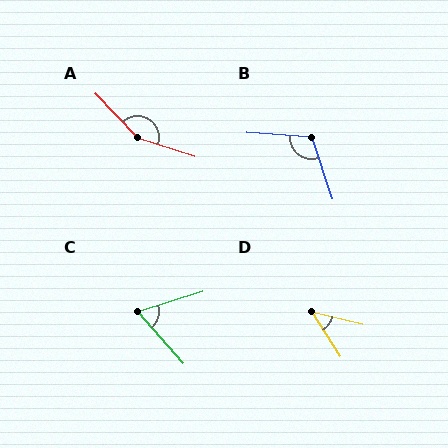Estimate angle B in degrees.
Approximately 113 degrees.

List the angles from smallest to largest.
D (44°), C (66°), B (113°), A (151°).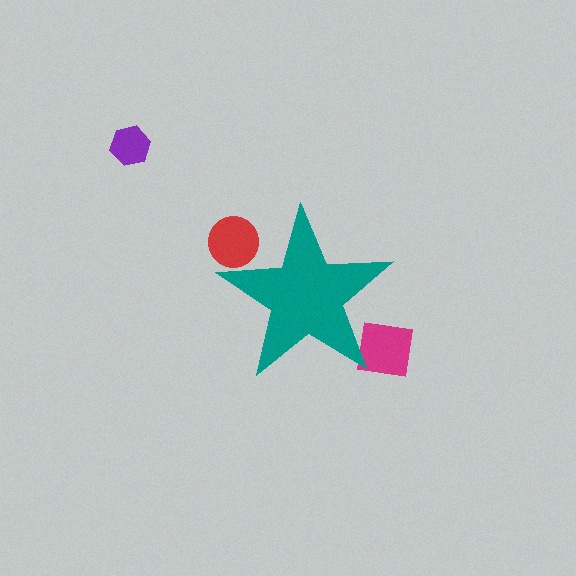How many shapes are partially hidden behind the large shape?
2 shapes are partially hidden.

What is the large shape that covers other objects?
A teal star.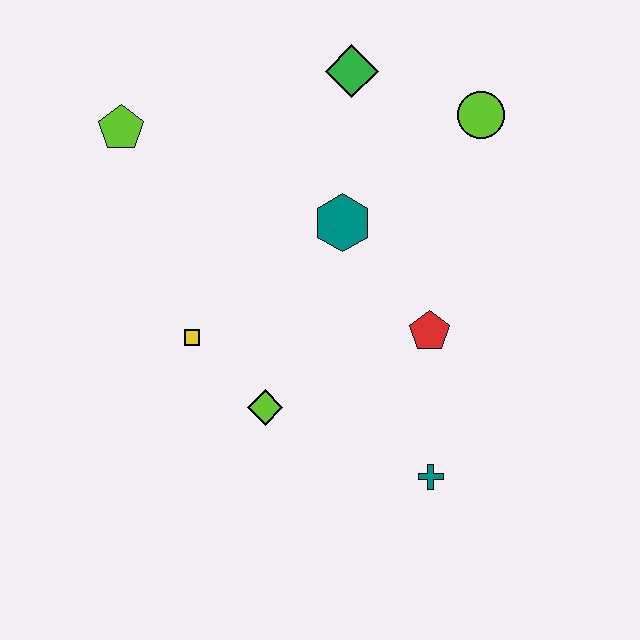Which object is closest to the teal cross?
The red pentagon is closest to the teal cross.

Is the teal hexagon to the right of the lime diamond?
Yes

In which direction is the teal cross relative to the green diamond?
The teal cross is below the green diamond.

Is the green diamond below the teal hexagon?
No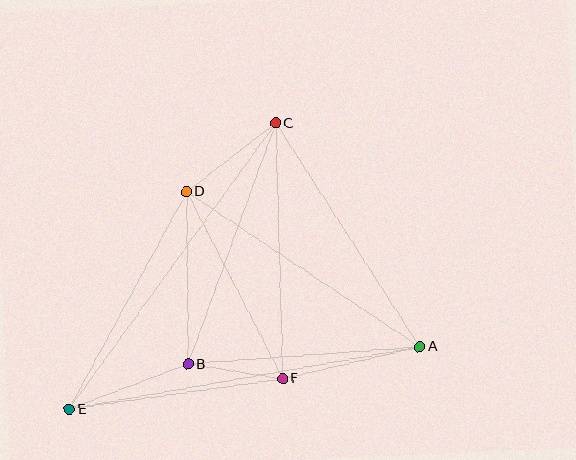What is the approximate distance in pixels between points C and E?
The distance between C and E is approximately 353 pixels.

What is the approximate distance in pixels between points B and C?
The distance between B and C is approximately 257 pixels.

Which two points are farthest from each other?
Points A and E are farthest from each other.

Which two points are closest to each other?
Points B and F are closest to each other.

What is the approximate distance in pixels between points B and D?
The distance between B and D is approximately 173 pixels.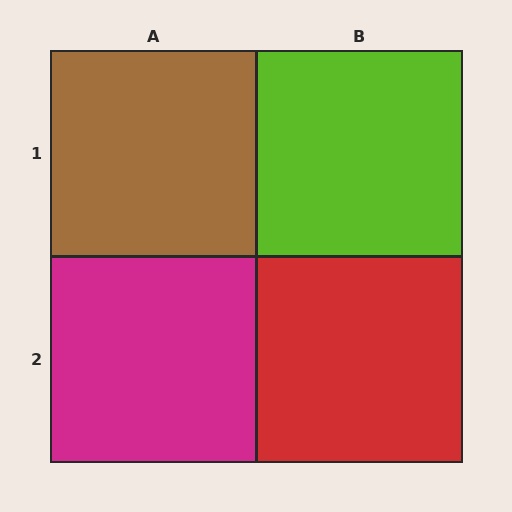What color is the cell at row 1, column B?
Lime.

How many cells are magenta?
1 cell is magenta.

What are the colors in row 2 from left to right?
Magenta, red.